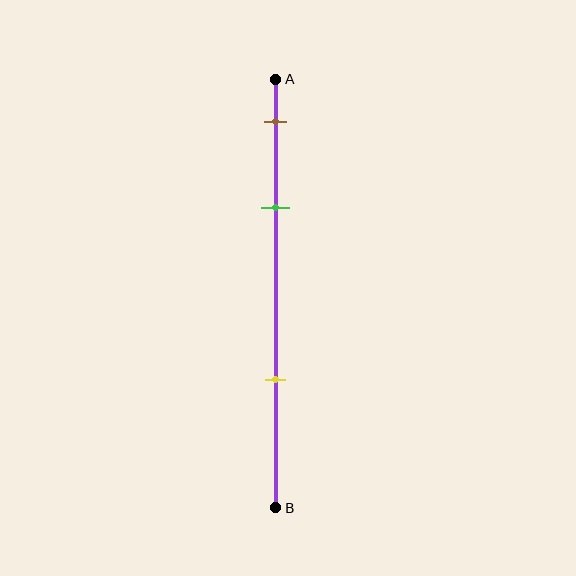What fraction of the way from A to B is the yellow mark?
The yellow mark is approximately 70% (0.7) of the way from A to B.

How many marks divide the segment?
There are 3 marks dividing the segment.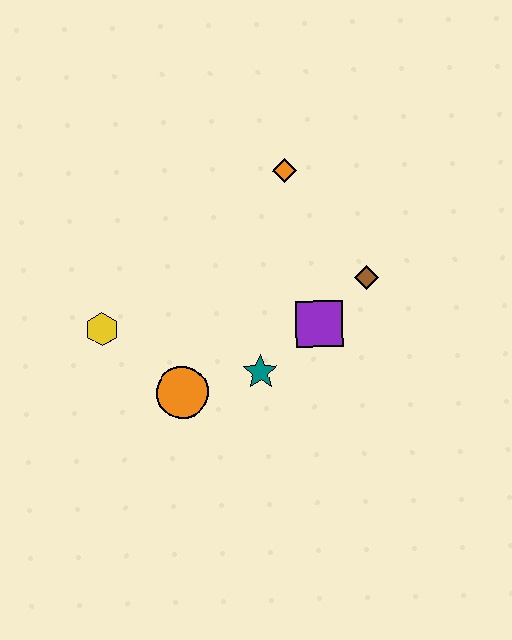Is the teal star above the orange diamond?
No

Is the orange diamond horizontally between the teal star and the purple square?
Yes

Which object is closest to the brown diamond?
The purple square is closest to the brown diamond.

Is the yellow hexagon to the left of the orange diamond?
Yes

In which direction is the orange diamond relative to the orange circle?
The orange diamond is above the orange circle.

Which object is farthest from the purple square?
The yellow hexagon is farthest from the purple square.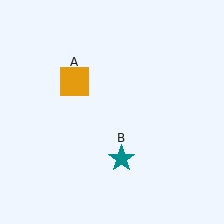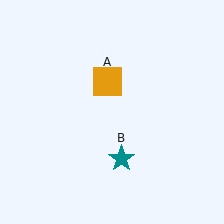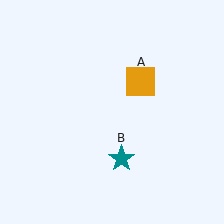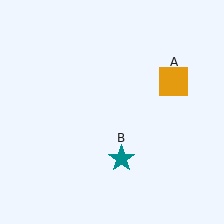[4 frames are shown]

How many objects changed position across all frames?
1 object changed position: orange square (object A).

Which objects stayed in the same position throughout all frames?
Teal star (object B) remained stationary.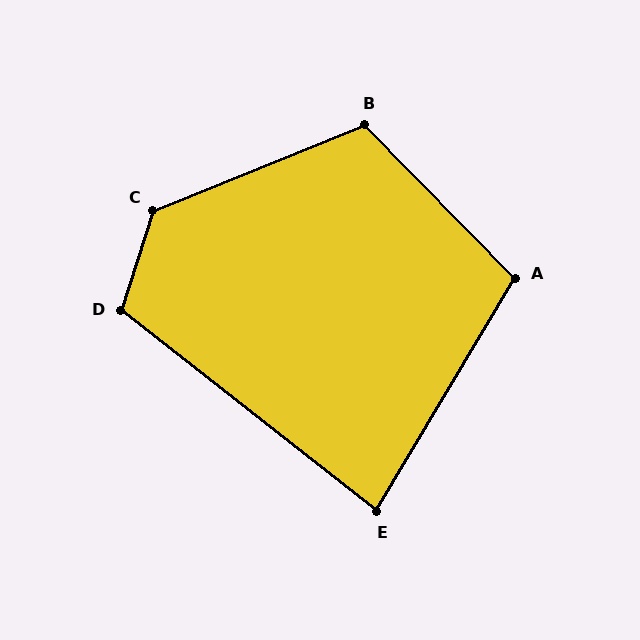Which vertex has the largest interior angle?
C, at approximately 130 degrees.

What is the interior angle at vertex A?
Approximately 105 degrees (obtuse).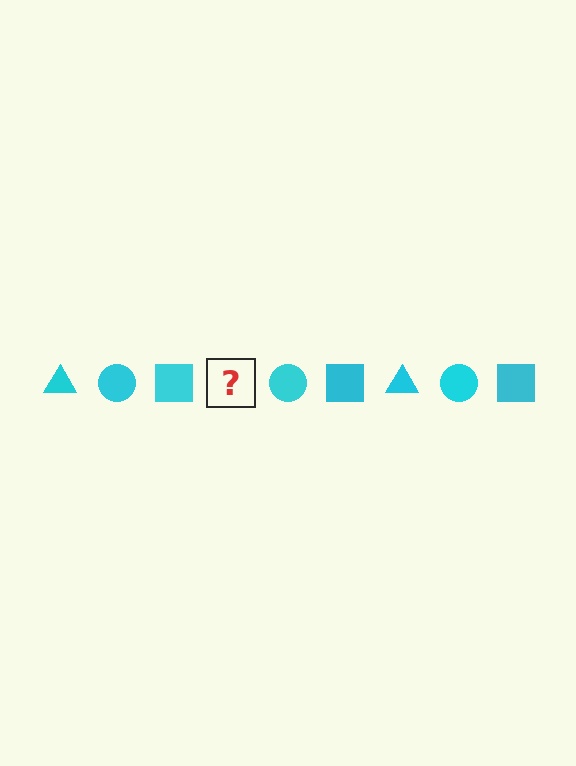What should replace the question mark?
The question mark should be replaced with a cyan triangle.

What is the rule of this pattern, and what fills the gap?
The rule is that the pattern cycles through triangle, circle, square shapes in cyan. The gap should be filled with a cyan triangle.